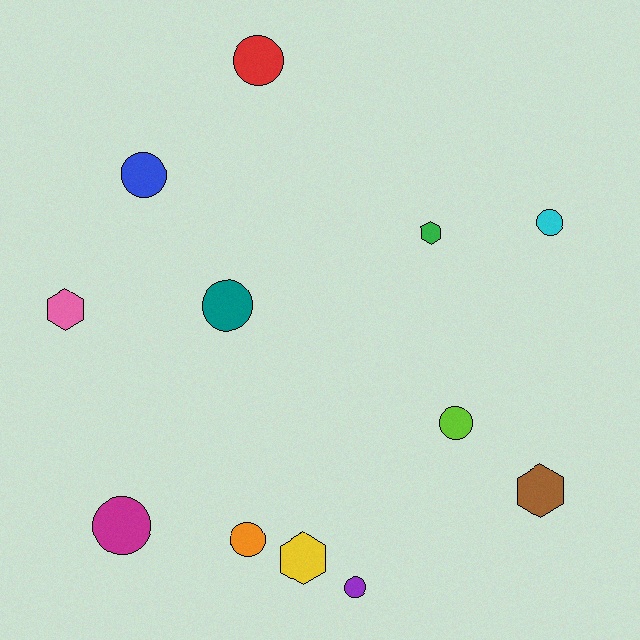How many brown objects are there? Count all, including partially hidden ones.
There is 1 brown object.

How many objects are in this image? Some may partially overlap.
There are 12 objects.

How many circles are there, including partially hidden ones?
There are 8 circles.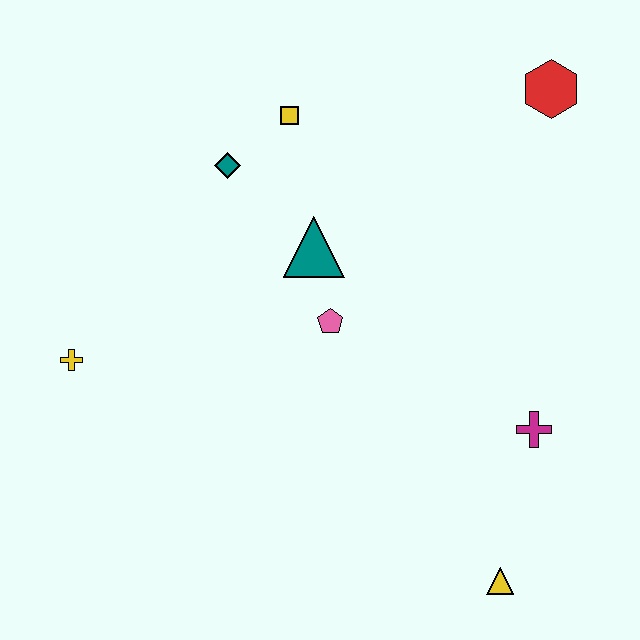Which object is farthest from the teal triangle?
The yellow triangle is farthest from the teal triangle.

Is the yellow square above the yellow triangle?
Yes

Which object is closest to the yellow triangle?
The magenta cross is closest to the yellow triangle.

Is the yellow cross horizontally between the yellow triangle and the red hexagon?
No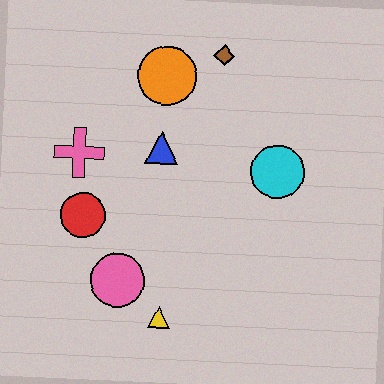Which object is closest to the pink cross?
The red circle is closest to the pink cross.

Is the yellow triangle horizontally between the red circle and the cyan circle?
Yes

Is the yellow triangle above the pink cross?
No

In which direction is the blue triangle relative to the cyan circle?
The blue triangle is to the left of the cyan circle.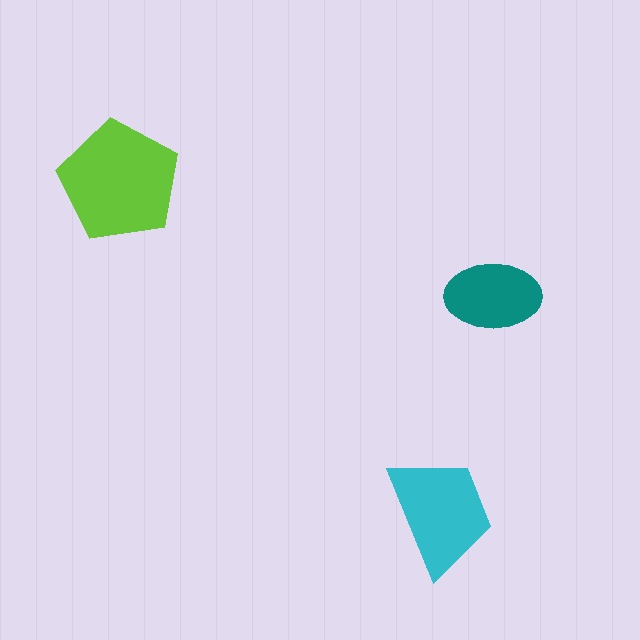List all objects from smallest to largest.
The teal ellipse, the cyan trapezoid, the lime pentagon.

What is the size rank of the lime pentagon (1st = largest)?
1st.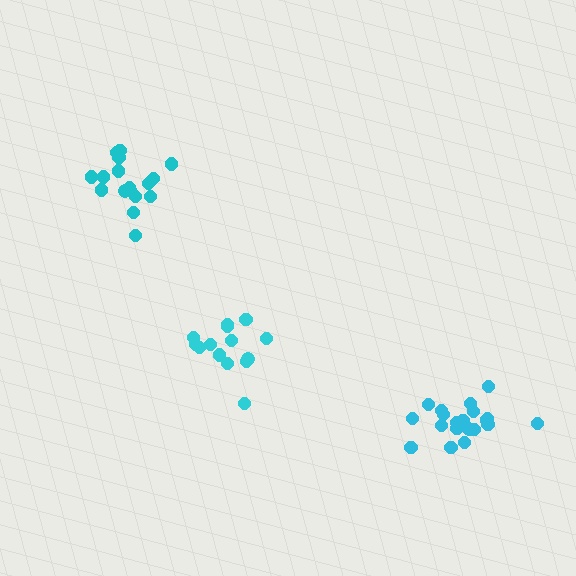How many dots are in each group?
Group 1: 14 dots, Group 2: 17 dots, Group 3: 20 dots (51 total).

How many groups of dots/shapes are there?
There are 3 groups.